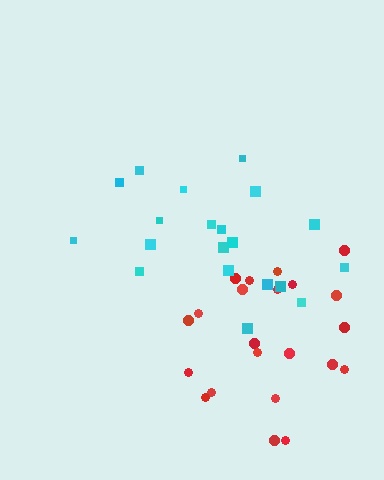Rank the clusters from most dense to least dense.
cyan, red.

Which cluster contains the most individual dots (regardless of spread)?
Red (22).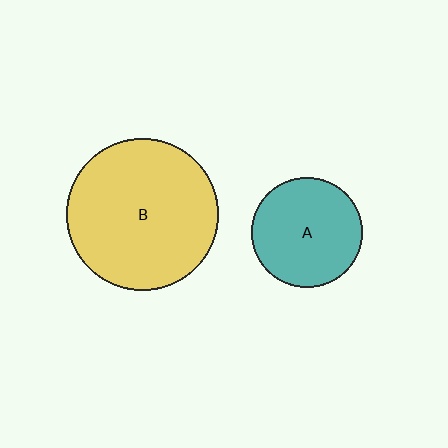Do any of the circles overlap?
No, none of the circles overlap.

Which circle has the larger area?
Circle B (yellow).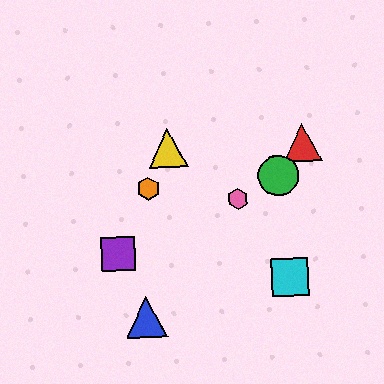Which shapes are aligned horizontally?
The red triangle, the yellow triangle are aligned horizontally.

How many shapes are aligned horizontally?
2 shapes (the red triangle, the yellow triangle) are aligned horizontally.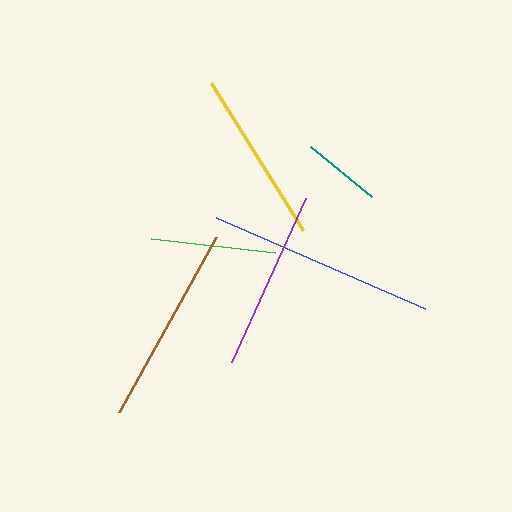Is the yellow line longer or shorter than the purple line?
The purple line is longer than the yellow line.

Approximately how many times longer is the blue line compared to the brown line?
The blue line is approximately 1.1 times the length of the brown line.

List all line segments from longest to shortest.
From longest to shortest: blue, brown, purple, yellow, green, teal.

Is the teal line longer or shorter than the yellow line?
The yellow line is longer than the teal line.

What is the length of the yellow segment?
The yellow segment is approximately 174 pixels long.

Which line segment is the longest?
The blue line is the longest at approximately 228 pixels.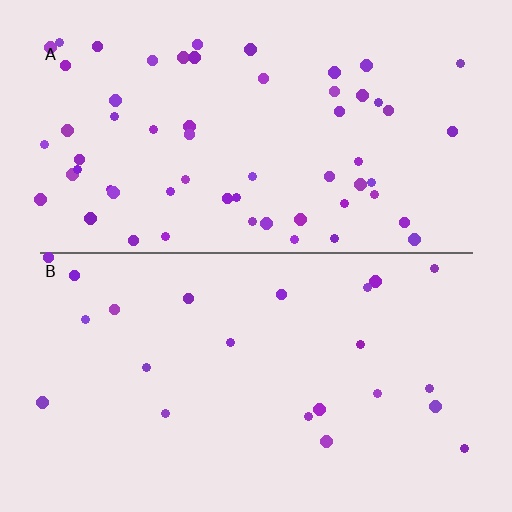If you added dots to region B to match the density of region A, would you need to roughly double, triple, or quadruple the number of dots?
Approximately triple.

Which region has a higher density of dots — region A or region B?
A (the top).